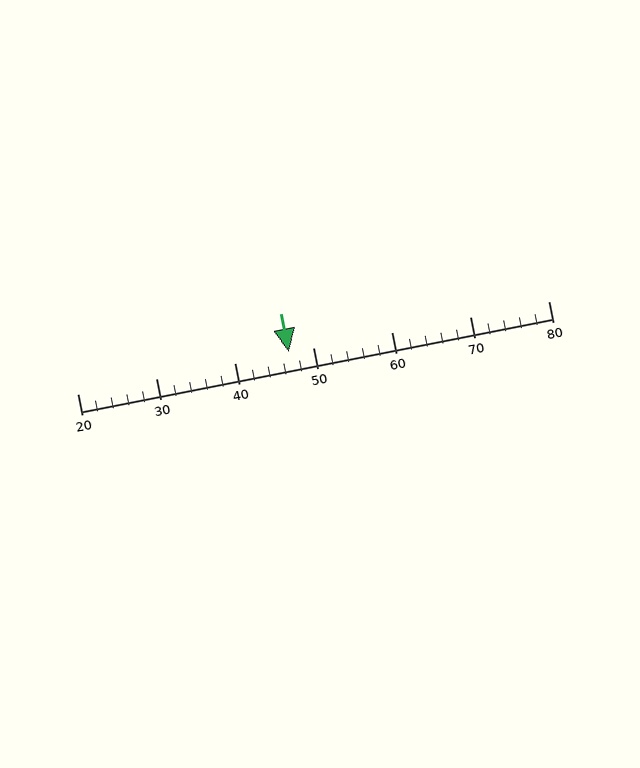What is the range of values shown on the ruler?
The ruler shows values from 20 to 80.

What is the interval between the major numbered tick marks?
The major tick marks are spaced 10 units apart.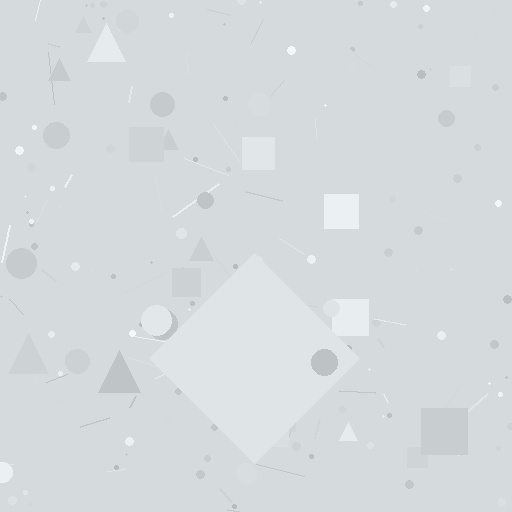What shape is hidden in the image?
A diamond is hidden in the image.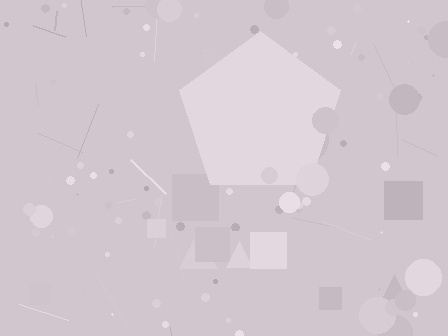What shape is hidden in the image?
A pentagon is hidden in the image.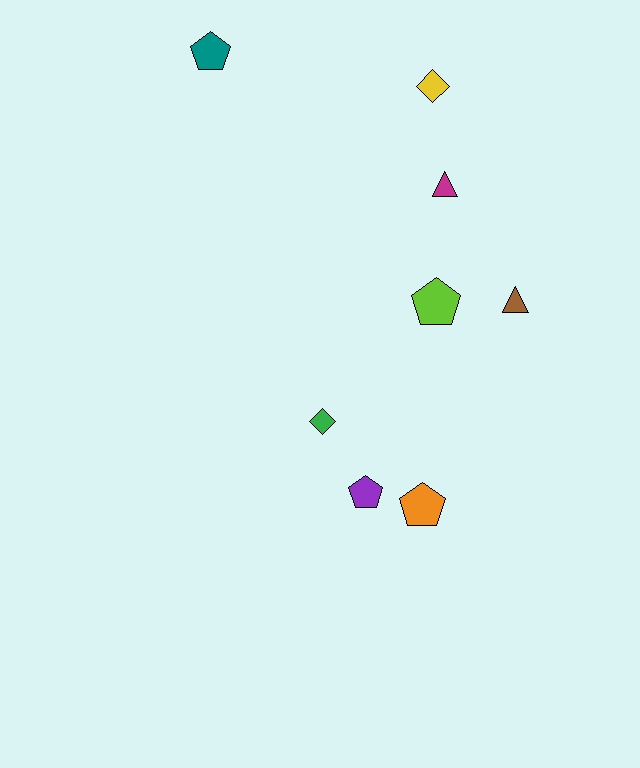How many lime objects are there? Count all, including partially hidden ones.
There is 1 lime object.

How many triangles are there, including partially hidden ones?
There are 2 triangles.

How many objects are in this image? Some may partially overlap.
There are 8 objects.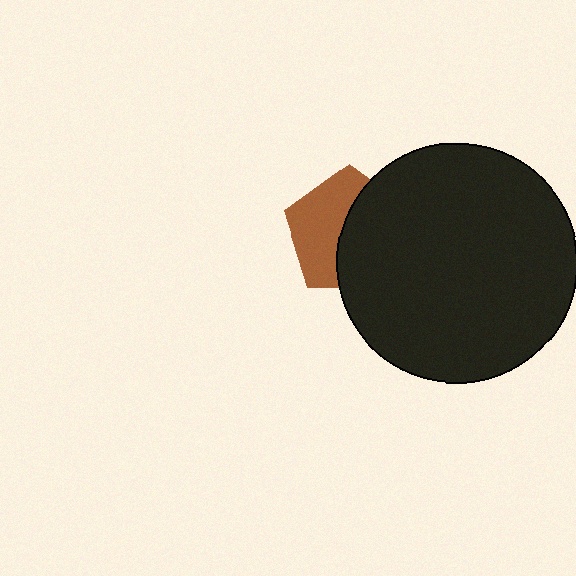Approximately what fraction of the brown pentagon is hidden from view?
Roughly 53% of the brown pentagon is hidden behind the black circle.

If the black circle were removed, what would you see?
You would see the complete brown pentagon.